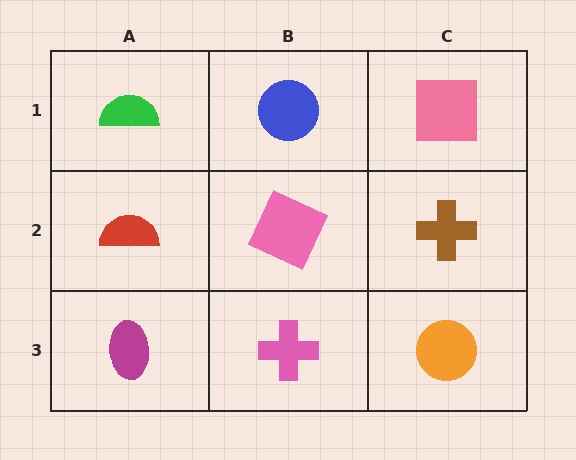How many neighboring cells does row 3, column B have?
3.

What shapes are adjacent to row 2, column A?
A green semicircle (row 1, column A), a magenta ellipse (row 3, column A), a pink square (row 2, column B).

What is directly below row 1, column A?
A red semicircle.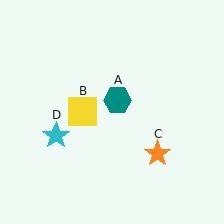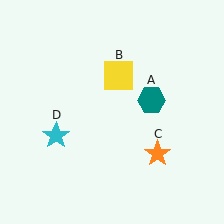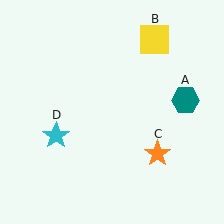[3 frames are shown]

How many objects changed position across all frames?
2 objects changed position: teal hexagon (object A), yellow square (object B).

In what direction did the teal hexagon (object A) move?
The teal hexagon (object A) moved right.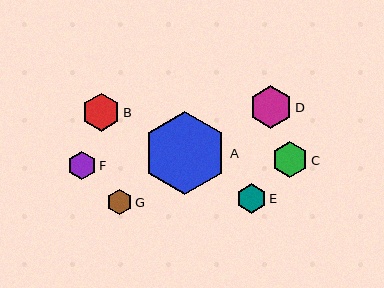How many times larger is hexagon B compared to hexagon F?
Hexagon B is approximately 1.3 times the size of hexagon F.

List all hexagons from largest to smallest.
From largest to smallest: A, D, B, C, E, F, G.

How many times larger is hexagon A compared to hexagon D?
Hexagon A is approximately 2.0 times the size of hexagon D.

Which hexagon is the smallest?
Hexagon G is the smallest with a size of approximately 25 pixels.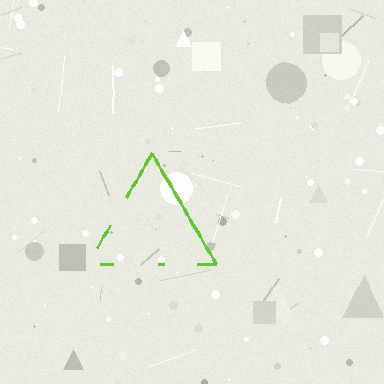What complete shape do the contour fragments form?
The contour fragments form a triangle.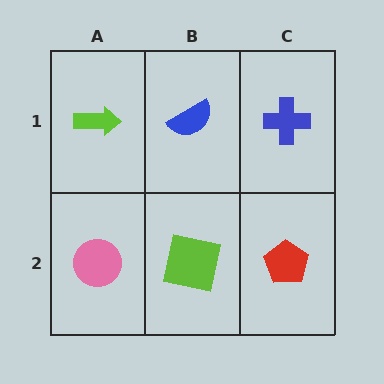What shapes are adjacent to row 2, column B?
A blue semicircle (row 1, column B), a pink circle (row 2, column A), a red pentagon (row 2, column C).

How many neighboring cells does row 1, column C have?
2.